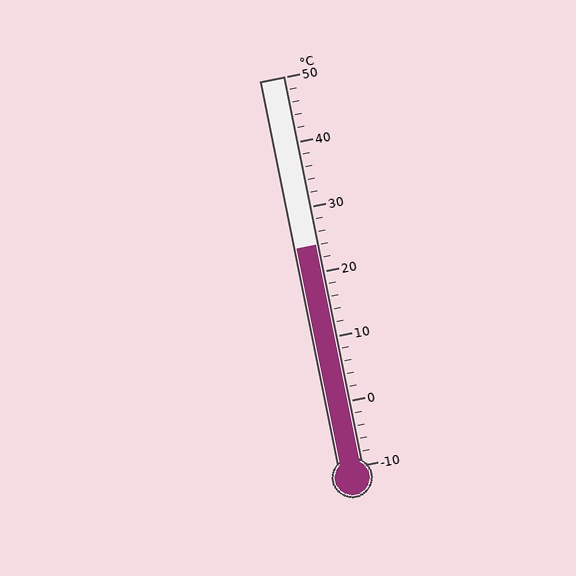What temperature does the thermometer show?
The thermometer shows approximately 24°C.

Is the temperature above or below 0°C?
The temperature is above 0°C.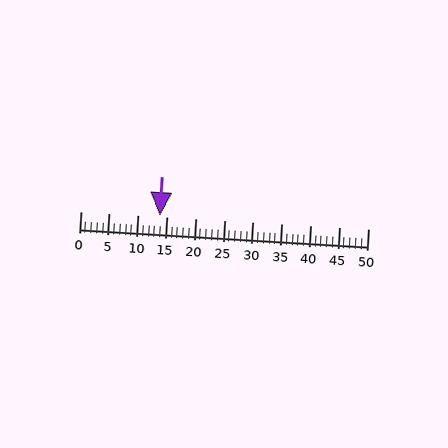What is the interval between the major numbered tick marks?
The major tick marks are spaced 5 units apart.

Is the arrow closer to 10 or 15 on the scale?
The arrow is closer to 15.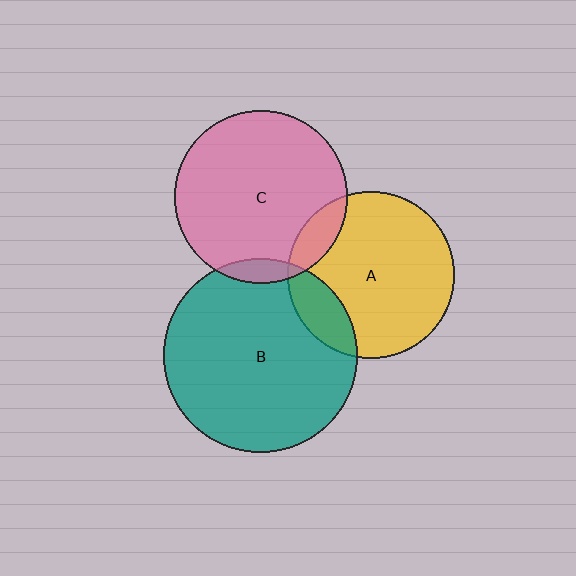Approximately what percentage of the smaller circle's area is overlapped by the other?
Approximately 5%.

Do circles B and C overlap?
Yes.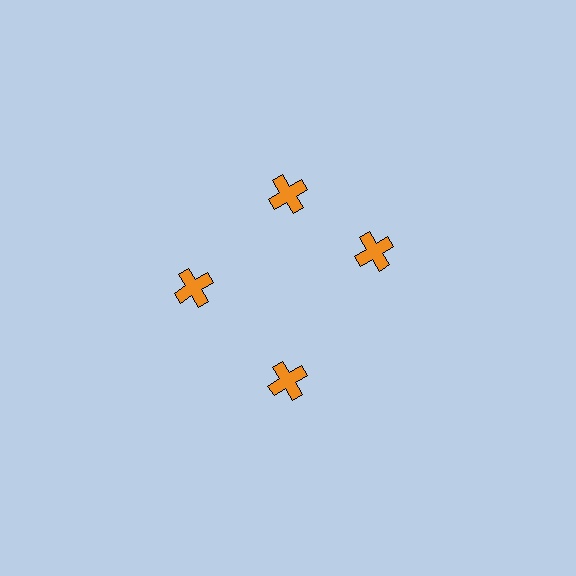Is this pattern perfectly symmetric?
No. The 4 orange crosses are arranged in a ring, but one element near the 3 o'clock position is rotated out of alignment along the ring, breaking the 4-fold rotational symmetry.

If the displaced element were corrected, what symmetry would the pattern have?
It would have 4-fold rotational symmetry — the pattern would map onto itself every 90 degrees.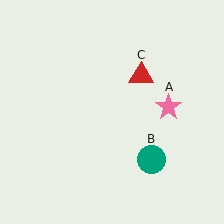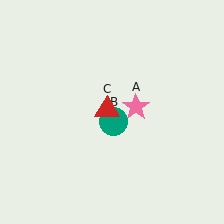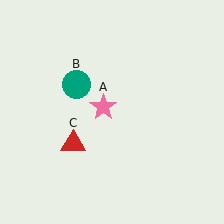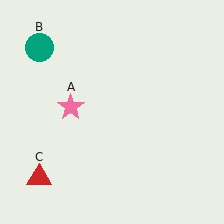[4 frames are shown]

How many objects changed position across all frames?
3 objects changed position: pink star (object A), teal circle (object B), red triangle (object C).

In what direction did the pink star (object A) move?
The pink star (object A) moved left.